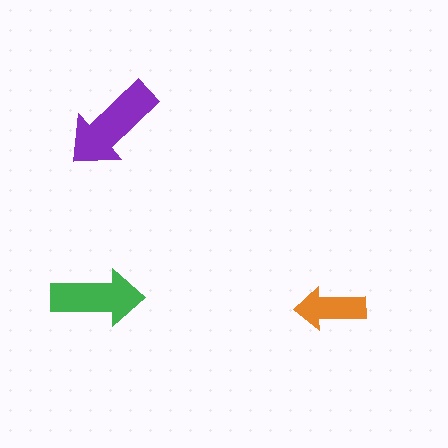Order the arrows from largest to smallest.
the purple one, the green one, the orange one.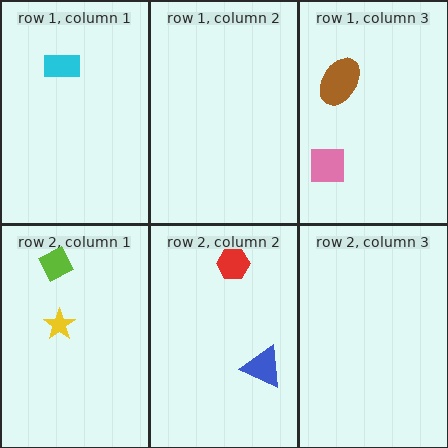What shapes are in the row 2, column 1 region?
The lime diamond, the yellow star.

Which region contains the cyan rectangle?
The row 1, column 1 region.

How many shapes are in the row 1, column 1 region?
1.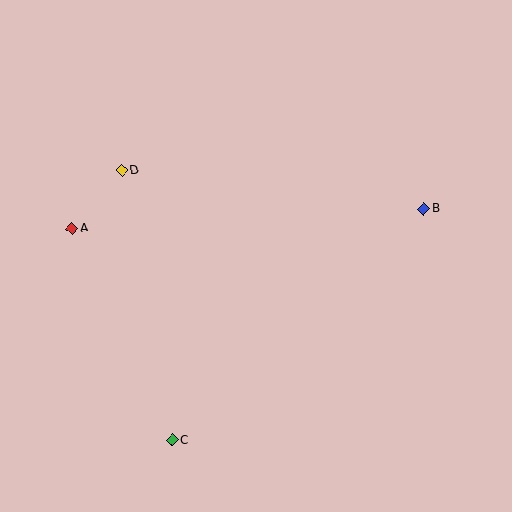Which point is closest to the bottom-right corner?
Point B is closest to the bottom-right corner.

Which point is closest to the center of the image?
Point D at (122, 170) is closest to the center.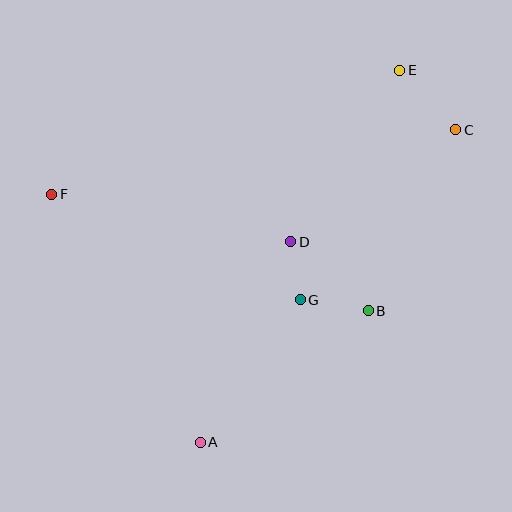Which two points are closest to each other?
Points D and G are closest to each other.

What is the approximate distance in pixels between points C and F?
The distance between C and F is approximately 409 pixels.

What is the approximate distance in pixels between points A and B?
The distance between A and B is approximately 213 pixels.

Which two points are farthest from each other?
Points A and E are farthest from each other.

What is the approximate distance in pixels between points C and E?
The distance between C and E is approximately 82 pixels.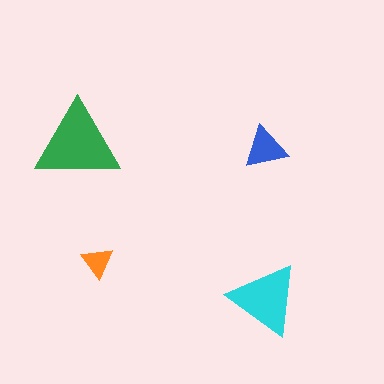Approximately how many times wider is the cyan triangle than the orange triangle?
About 2.5 times wider.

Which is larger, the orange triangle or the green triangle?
The green one.